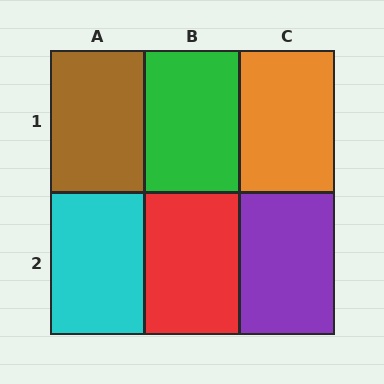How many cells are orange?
1 cell is orange.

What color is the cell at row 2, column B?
Red.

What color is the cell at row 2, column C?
Purple.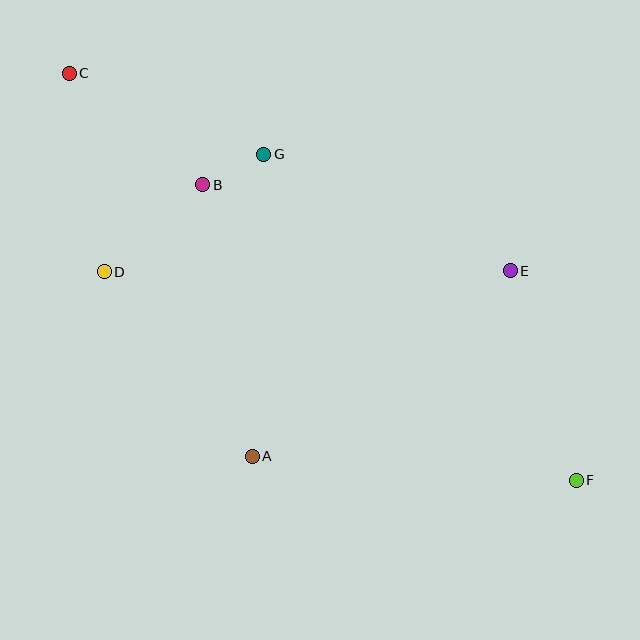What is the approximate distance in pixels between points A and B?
The distance between A and B is approximately 276 pixels.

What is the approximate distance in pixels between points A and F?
The distance between A and F is approximately 325 pixels.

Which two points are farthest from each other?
Points C and F are farthest from each other.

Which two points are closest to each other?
Points B and G are closest to each other.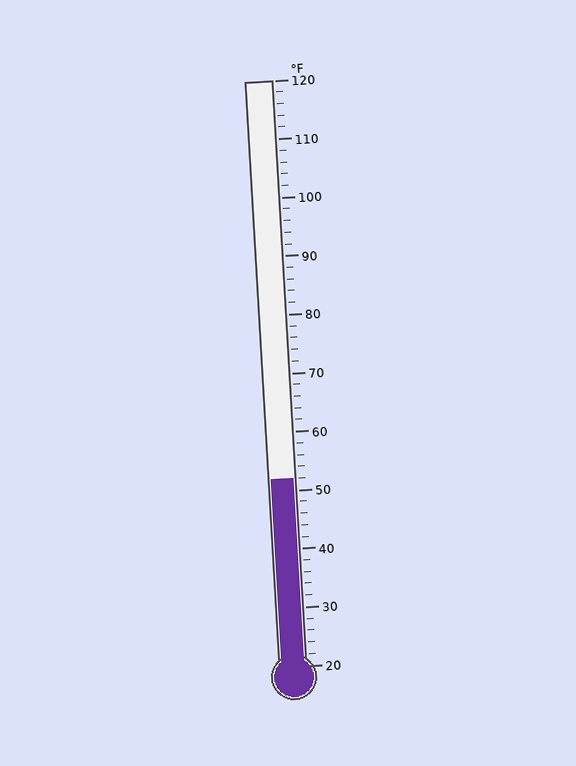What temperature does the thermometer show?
The thermometer shows approximately 52°F.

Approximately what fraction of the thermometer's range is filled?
The thermometer is filled to approximately 30% of its range.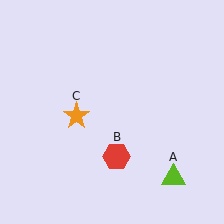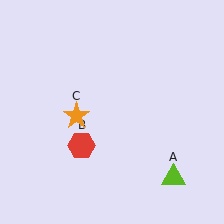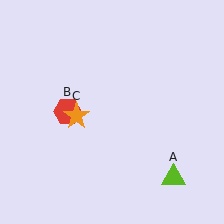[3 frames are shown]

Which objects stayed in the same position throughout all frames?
Lime triangle (object A) and orange star (object C) remained stationary.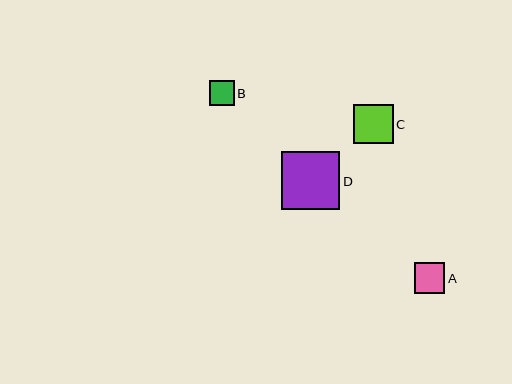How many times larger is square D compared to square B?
Square D is approximately 2.4 times the size of square B.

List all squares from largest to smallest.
From largest to smallest: D, C, A, B.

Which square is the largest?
Square D is the largest with a size of approximately 58 pixels.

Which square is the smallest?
Square B is the smallest with a size of approximately 24 pixels.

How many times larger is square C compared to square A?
Square C is approximately 1.3 times the size of square A.